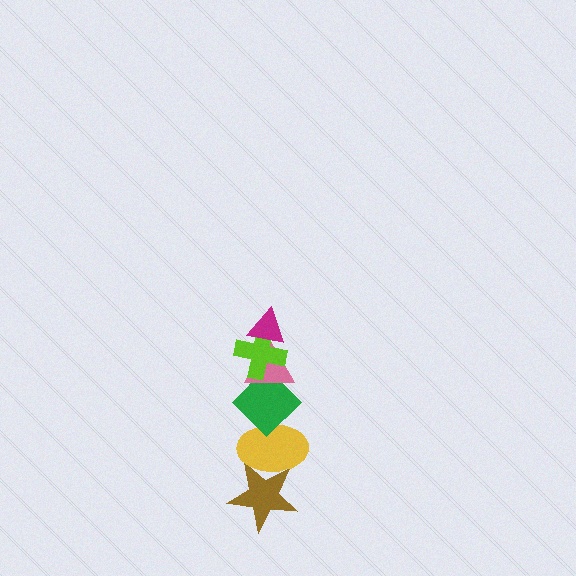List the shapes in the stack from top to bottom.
From top to bottom: the magenta triangle, the lime cross, the pink triangle, the green diamond, the yellow ellipse, the brown star.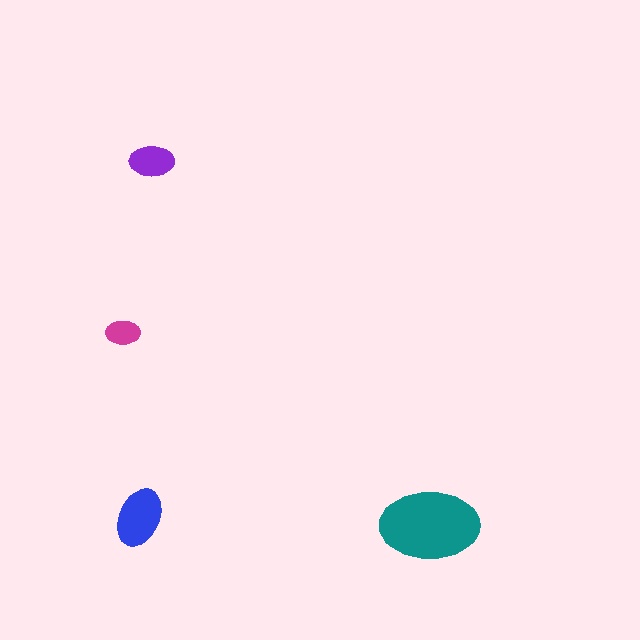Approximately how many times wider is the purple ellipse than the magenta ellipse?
About 1.5 times wider.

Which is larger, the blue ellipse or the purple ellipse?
The blue one.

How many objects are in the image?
There are 4 objects in the image.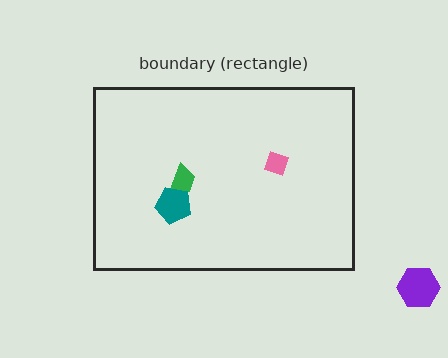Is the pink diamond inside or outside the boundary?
Inside.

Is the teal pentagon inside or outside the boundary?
Inside.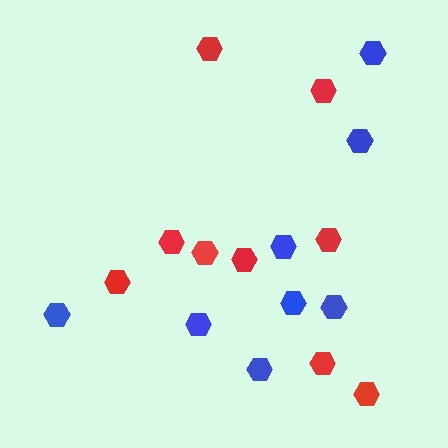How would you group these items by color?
There are 2 groups: one group of blue hexagons (8) and one group of red hexagons (9).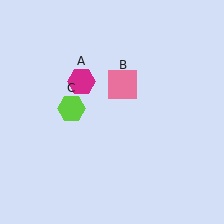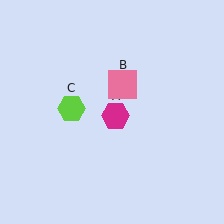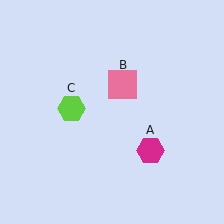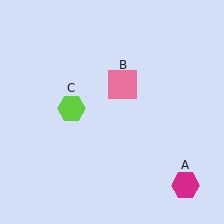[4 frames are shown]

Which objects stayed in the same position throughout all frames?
Pink square (object B) and lime hexagon (object C) remained stationary.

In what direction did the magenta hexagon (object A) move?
The magenta hexagon (object A) moved down and to the right.